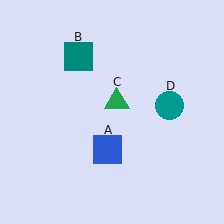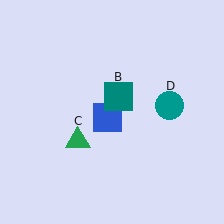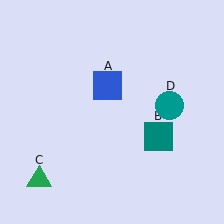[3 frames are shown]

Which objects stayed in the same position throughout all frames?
Teal circle (object D) remained stationary.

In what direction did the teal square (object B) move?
The teal square (object B) moved down and to the right.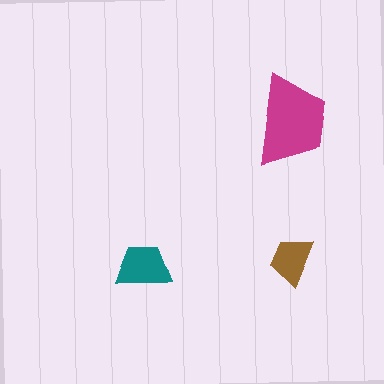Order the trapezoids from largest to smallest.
the magenta one, the teal one, the brown one.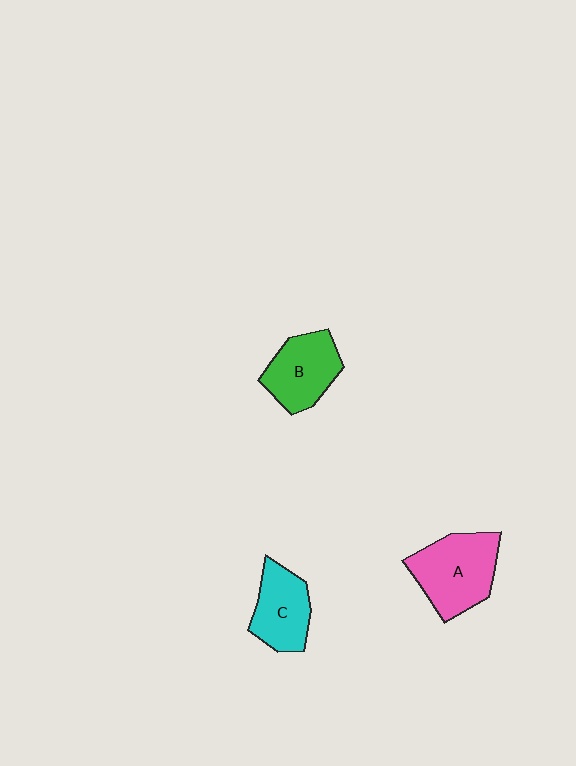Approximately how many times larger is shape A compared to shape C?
Approximately 1.4 times.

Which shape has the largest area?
Shape A (pink).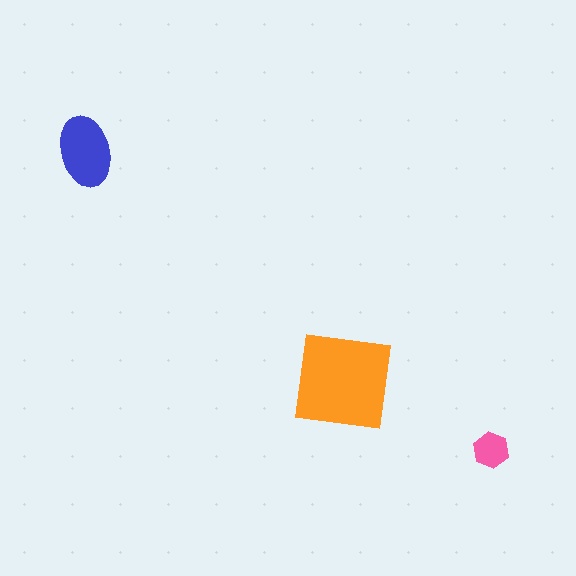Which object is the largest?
The orange square.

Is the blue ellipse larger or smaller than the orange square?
Smaller.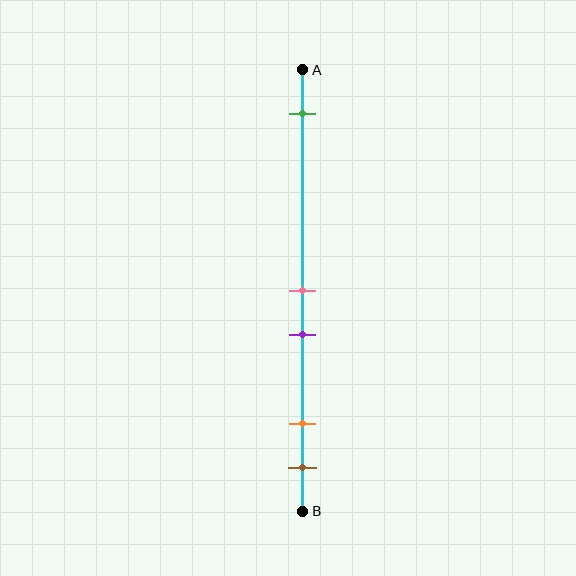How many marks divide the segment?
There are 5 marks dividing the segment.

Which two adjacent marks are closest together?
The pink and purple marks are the closest adjacent pair.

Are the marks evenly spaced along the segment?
No, the marks are not evenly spaced.